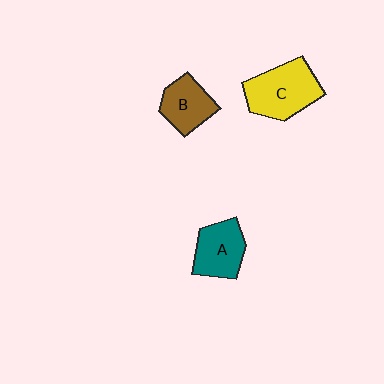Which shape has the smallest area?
Shape B (brown).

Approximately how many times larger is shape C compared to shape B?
Approximately 1.5 times.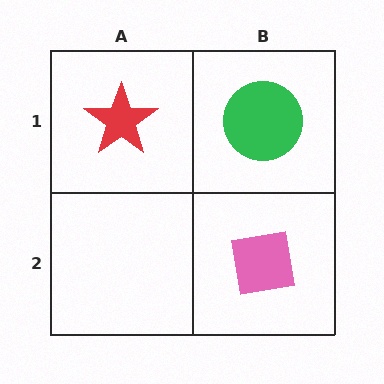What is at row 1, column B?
A green circle.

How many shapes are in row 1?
2 shapes.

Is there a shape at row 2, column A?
No, that cell is empty.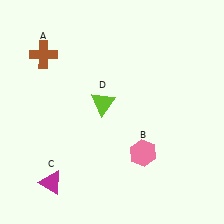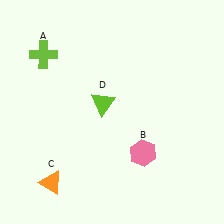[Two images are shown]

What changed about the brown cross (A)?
In Image 1, A is brown. In Image 2, it changed to lime.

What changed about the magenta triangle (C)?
In Image 1, C is magenta. In Image 2, it changed to orange.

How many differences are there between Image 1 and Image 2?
There are 2 differences between the two images.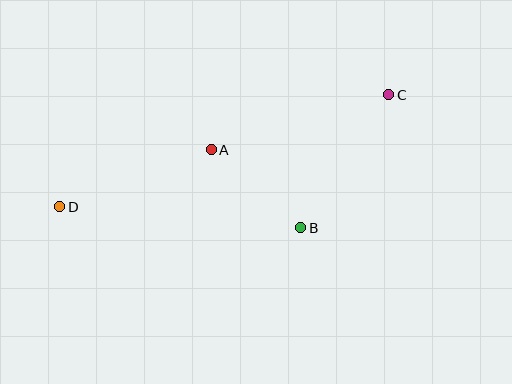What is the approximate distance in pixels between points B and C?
The distance between B and C is approximately 159 pixels.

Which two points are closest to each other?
Points A and B are closest to each other.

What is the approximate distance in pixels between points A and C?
The distance between A and C is approximately 186 pixels.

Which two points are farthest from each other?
Points C and D are farthest from each other.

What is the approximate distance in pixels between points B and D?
The distance between B and D is approximately 242 pixels.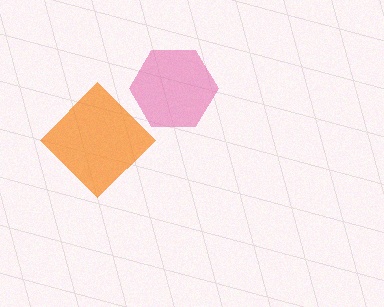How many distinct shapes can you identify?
There are 2 distinct shapes: a pink hexagon, an orange diamond.